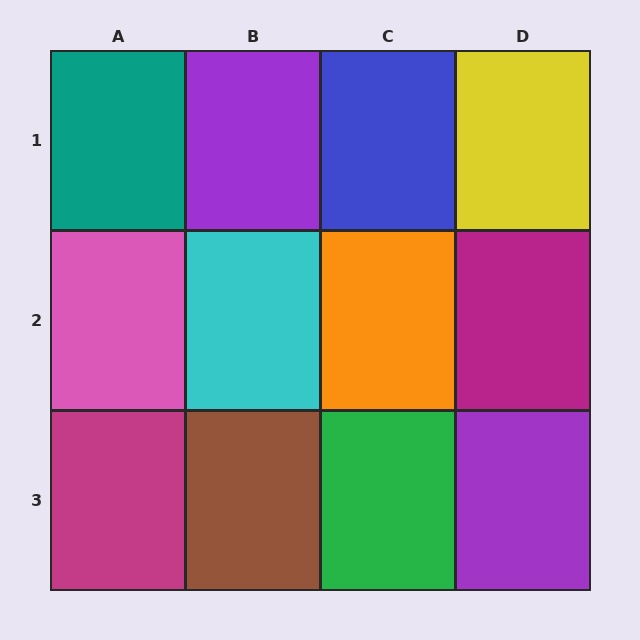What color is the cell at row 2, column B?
Cyan.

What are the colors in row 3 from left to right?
Magenta, brown, green, purple.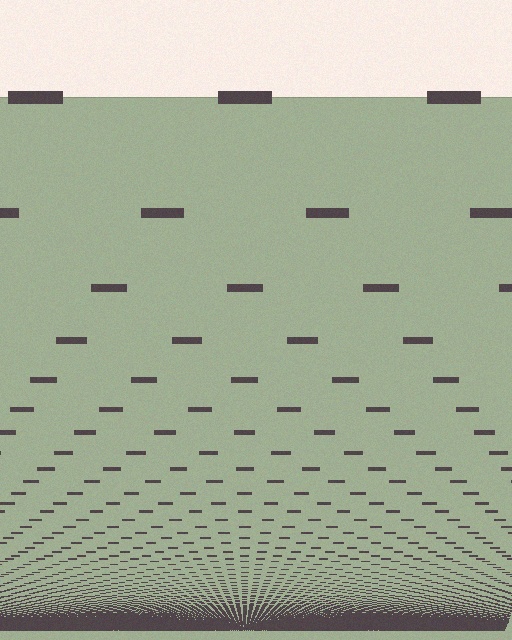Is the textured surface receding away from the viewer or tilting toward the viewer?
The surface appears to tilt toward the viewer. Texture elements get larger and sparser toward the top.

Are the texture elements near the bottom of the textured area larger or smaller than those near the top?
Smaller. The gradient is inverted — elements near the bottom are smaller and denser.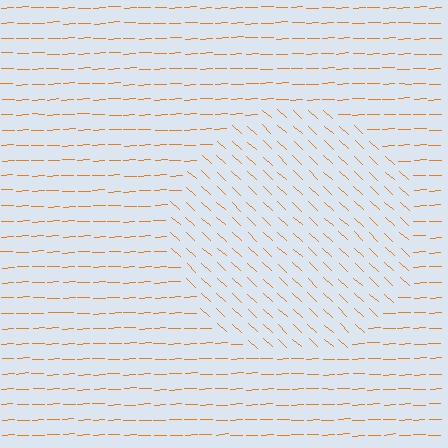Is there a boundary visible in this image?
Yes, there is a texture boundary formed by a change in line orientation.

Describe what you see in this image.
The image is filled with small orange line segments. A circle region in the image has lines oriented differently from the surrounding lines, creating a visible texture boundary.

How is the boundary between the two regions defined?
The boundary is defined purely by a change in line orientation (approximately 45 degrees difference). All lines are the same color and thickness.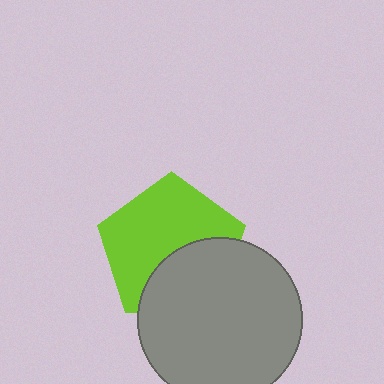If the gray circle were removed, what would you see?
You would see the complete lime pentagon.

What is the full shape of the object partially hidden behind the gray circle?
The partially hidden object is a lime pentagon.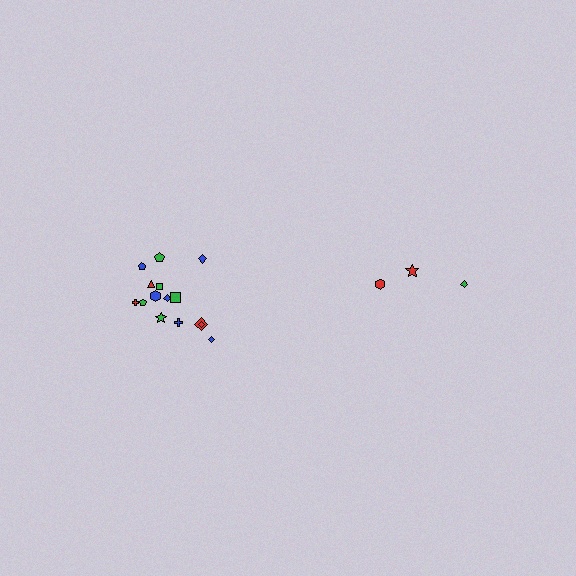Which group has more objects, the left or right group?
The left group.